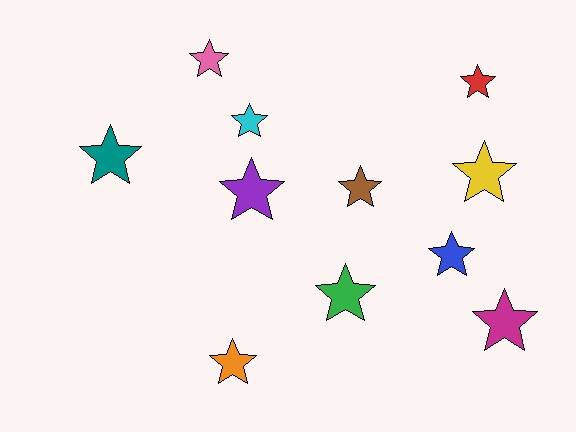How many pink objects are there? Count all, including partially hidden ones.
There is 1 pink object.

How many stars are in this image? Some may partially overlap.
There are 11 stars.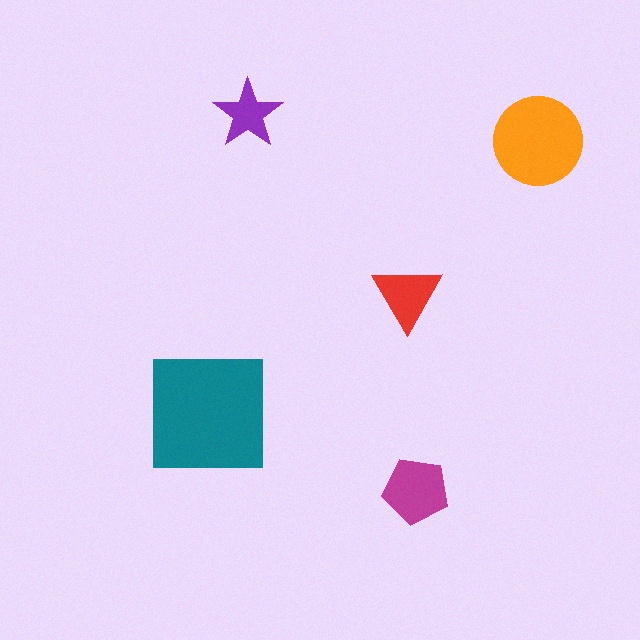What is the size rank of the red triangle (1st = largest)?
4th.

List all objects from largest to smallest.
The teal square, the orange circle, the magenta pentagon, the red triangle, the purple star.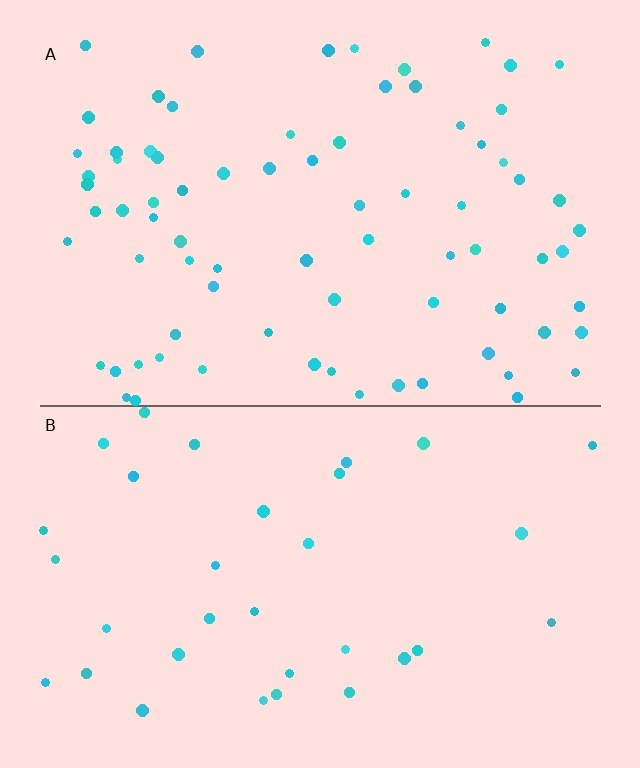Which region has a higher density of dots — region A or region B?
A (the top).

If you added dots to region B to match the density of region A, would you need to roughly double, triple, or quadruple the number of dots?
Approximately double.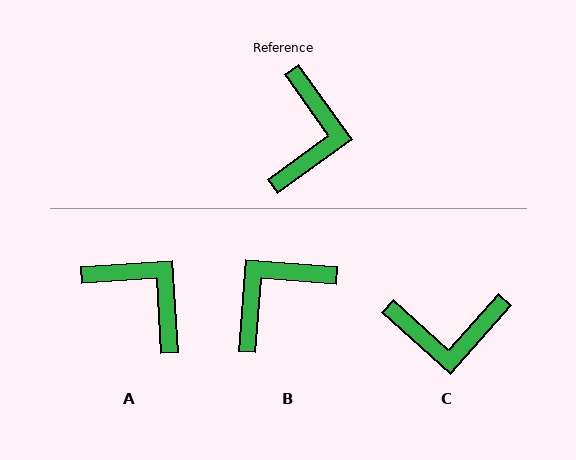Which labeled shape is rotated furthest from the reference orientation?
B, about 140 degrees away.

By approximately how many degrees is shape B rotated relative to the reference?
Approximately 140 degrees counter-clockwise.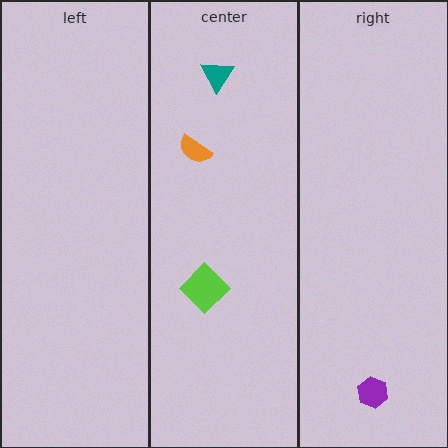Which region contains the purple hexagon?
The right region.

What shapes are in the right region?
The purple hexagon.